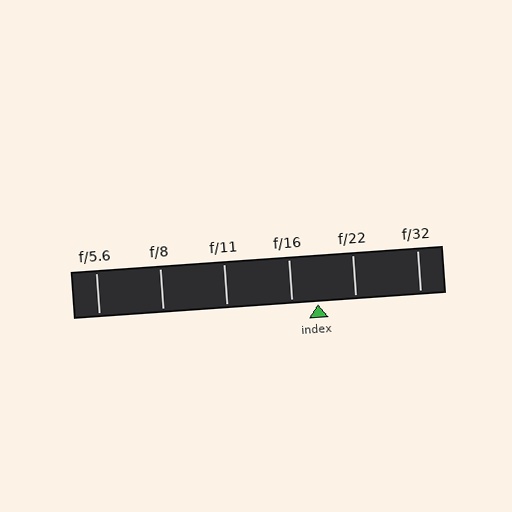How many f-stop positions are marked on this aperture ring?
There are 6 f-stop positions marked.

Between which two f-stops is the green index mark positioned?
The index mark is between f/16 and f/22.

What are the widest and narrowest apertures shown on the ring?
The widest aperture shown is f/5.6 and the narrowest is f/32.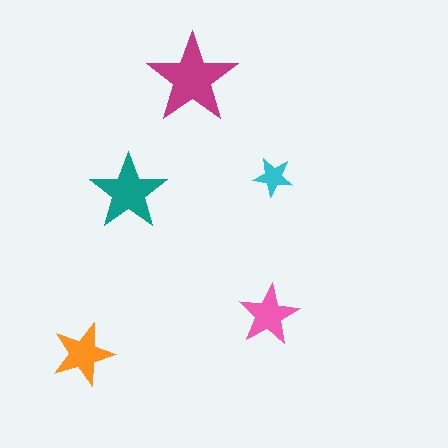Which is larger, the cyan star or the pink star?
The pink one.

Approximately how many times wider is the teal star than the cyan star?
About 2 times wider.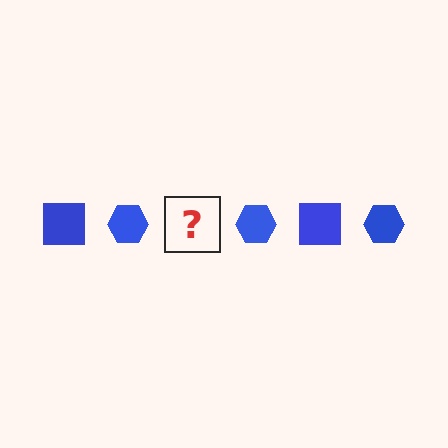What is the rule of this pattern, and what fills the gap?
The rule is that the pattern cycles through square, hexagon shapes in blue. The gap should be filled with a blue square.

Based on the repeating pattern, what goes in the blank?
The blank should be a blue square.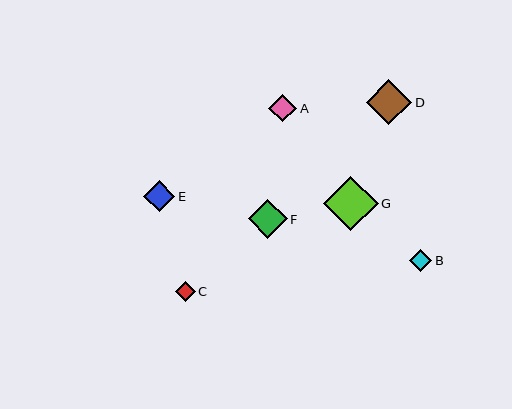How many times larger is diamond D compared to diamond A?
Diamond D is approximately 1.6 times the size of diamond A.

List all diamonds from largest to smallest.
From largest to smallest: G, D, F, E, A, B, C.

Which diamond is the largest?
Diamond G is the largest with a size of approximately 55 pixels.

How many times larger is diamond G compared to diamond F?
Diamond G is approximately 1.4 times the size of diamond F.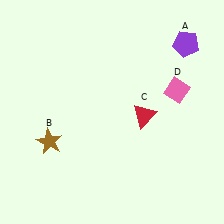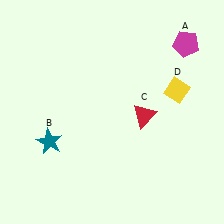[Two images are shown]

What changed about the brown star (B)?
In Image 1, B is brown. In Image 2, it changed to teal.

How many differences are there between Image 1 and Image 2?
There are 3 differences between the two images.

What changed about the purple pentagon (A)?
In Image 1, A is purple. In Image 2, it changed to magenta.